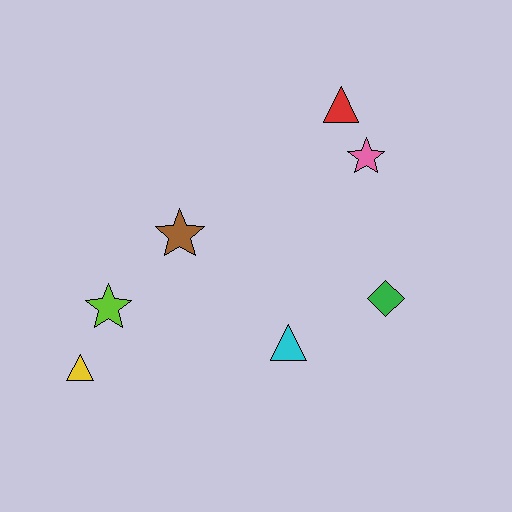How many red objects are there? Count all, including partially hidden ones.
There is 1 red object.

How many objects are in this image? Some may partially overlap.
There are 7 objects.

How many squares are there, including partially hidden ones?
There are no squares.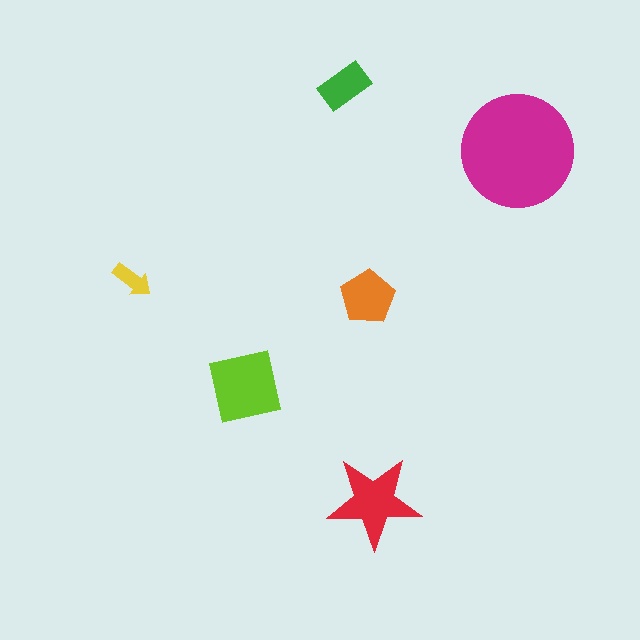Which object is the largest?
The magenta circle.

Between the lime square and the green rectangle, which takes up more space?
The lime square.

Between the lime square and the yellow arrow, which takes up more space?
The lime square.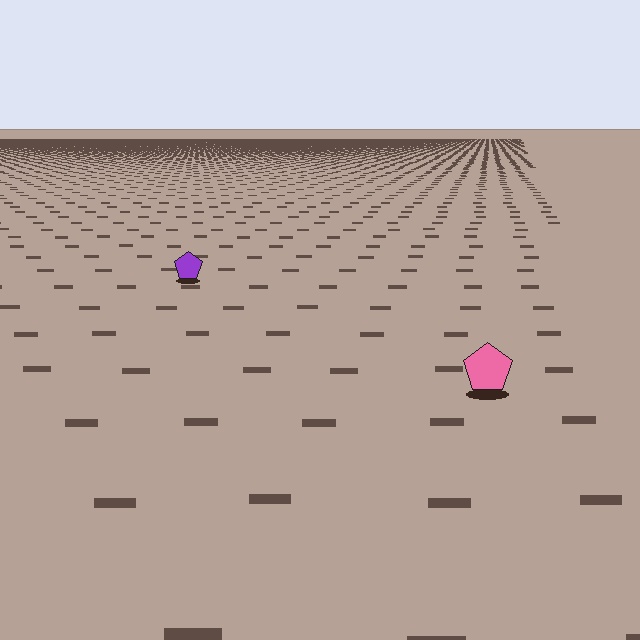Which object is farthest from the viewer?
The purple pentagon is farthest from the viewer. It appears smaller and the ground texture around it is denser.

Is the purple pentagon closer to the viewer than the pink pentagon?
No. The pink pentagon is closer — you can tell from the texture gradient: the ground texture is coarser near it.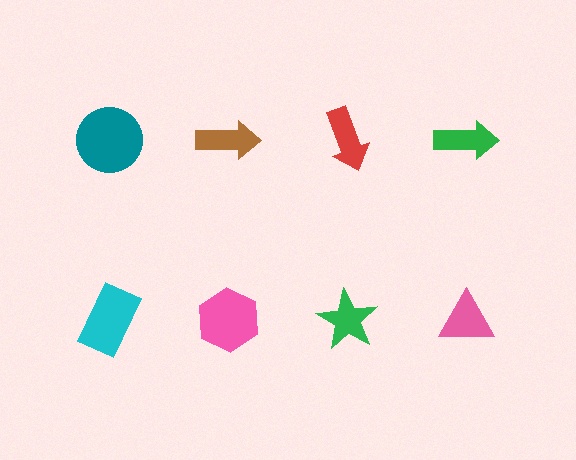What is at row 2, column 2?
A pink hexagon.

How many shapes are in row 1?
4 shapes.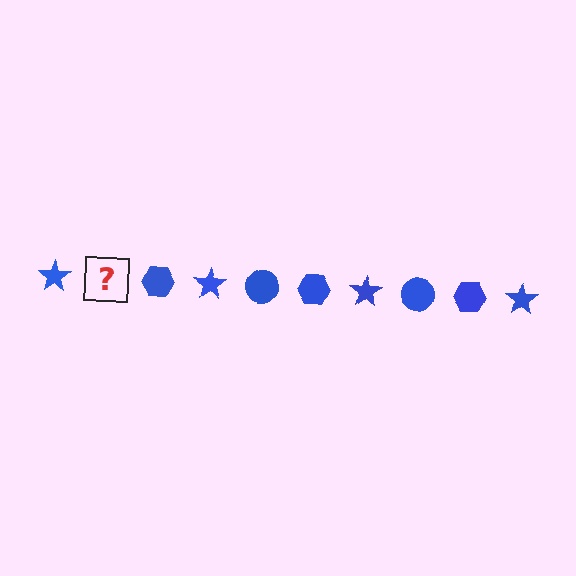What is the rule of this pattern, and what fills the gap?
The rule is that the pattern cycles through star, circle, hexagon shapes in blue. The gap should be filled with a blue circle.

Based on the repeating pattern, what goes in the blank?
The blank should be a blue circle.